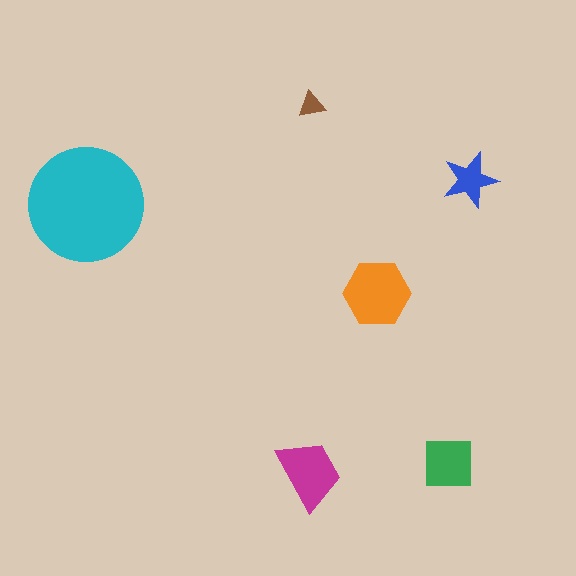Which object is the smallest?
The brown triangle.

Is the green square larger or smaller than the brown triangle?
Larger.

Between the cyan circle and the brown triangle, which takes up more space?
The cyan circle.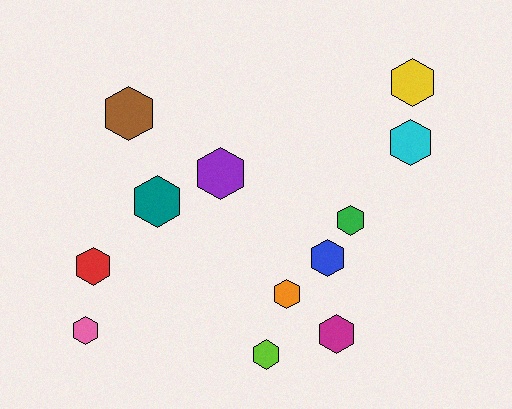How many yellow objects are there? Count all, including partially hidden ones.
There is 1 yellow object.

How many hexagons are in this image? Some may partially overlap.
There are 12 hexagons.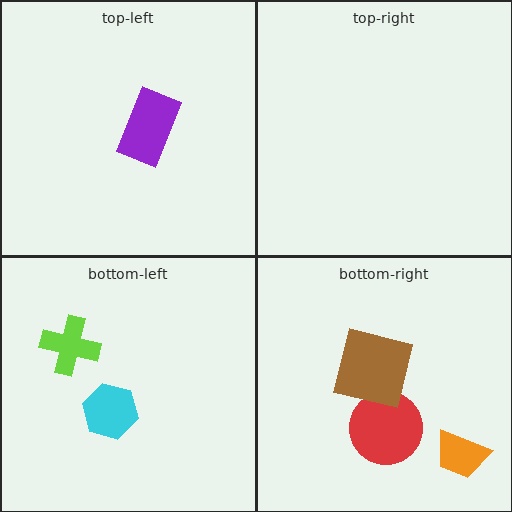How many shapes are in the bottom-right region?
3.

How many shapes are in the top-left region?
1.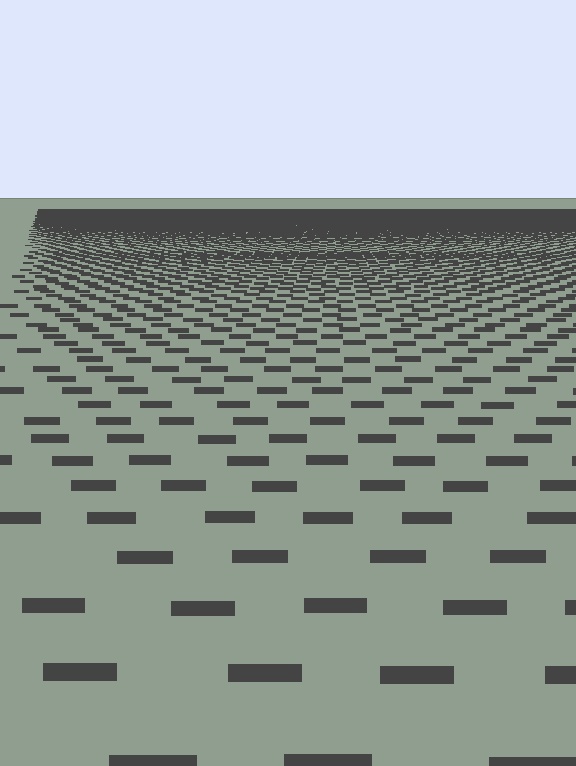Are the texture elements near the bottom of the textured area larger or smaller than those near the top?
Larger. Near the bottom, elements are closer to the viewer and appear at a bigger on-screen size.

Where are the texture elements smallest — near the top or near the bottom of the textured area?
Near the top.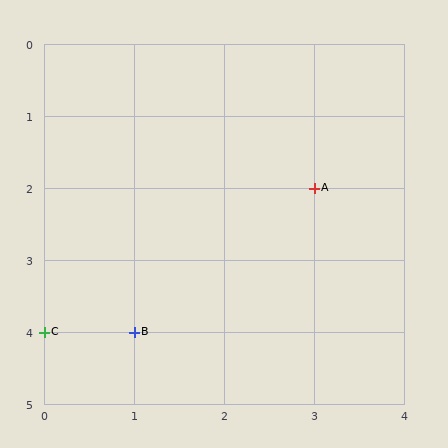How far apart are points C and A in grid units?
Points C and A are 3 columns and 2 rows apart (about 3.6 grid units diagonally).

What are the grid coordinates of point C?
Point C is at grid coordinates (0, 4).